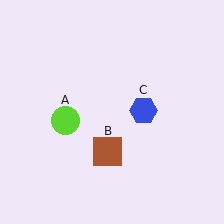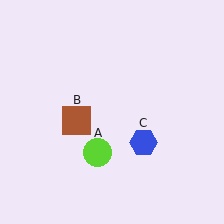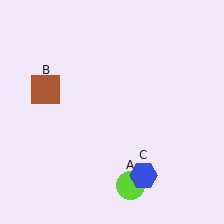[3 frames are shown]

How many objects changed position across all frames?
3 objects changed position: lime circle (object A), brown square (object B), blue hexagon (object C).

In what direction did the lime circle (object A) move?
The lime circle (object A) moved down and to the right.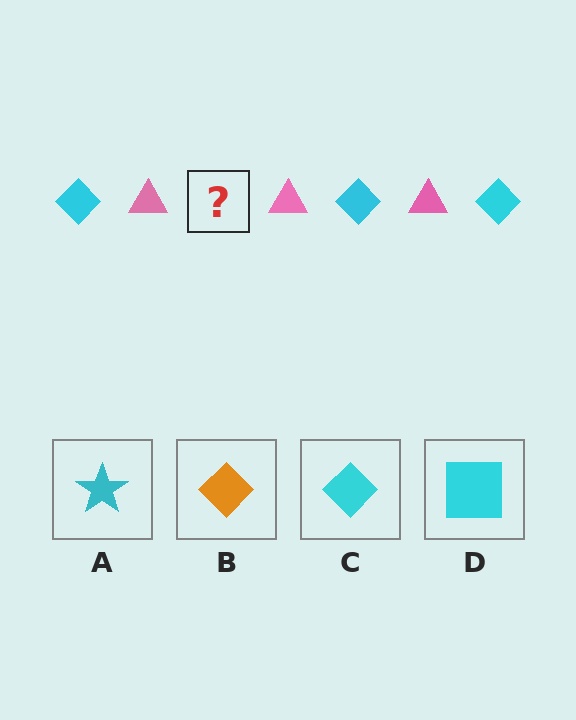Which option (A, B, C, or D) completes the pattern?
C.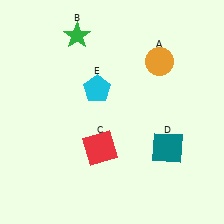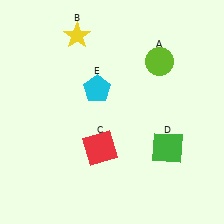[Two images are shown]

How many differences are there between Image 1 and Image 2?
There are 3 differences between the two images.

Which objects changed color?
A changed from orange to lime. B changed from green to yellow. D changed from teal to green.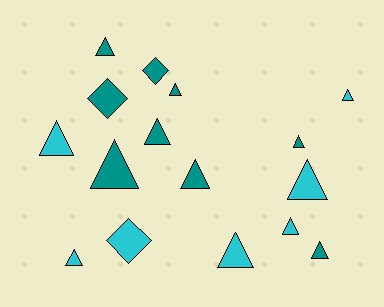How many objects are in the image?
There are 16 objects.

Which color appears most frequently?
Teal, with 9 objects.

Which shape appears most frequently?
Triangle, with 13 objects.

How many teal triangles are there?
There are 7 teal triangles.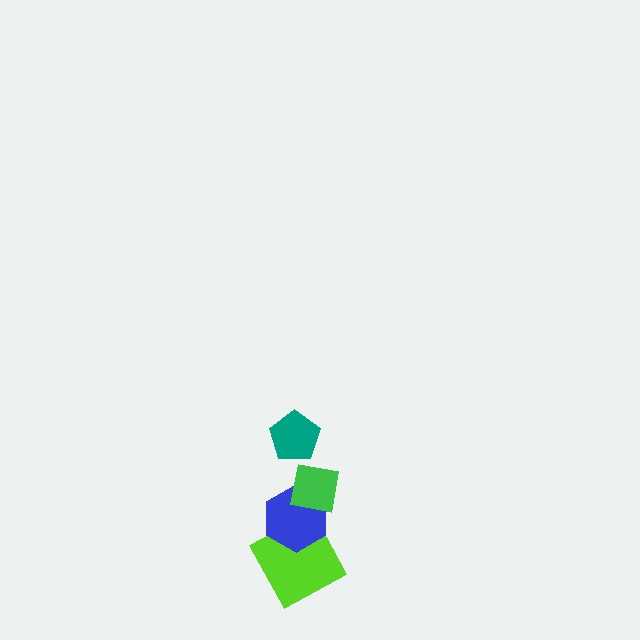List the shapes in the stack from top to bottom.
From top to bottom: the teal pentagon, the green square, the blue hexagon, the lime square.